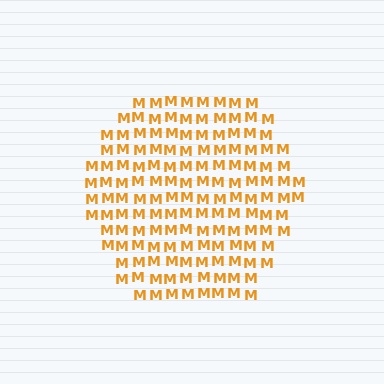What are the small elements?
The small elements are letter M's.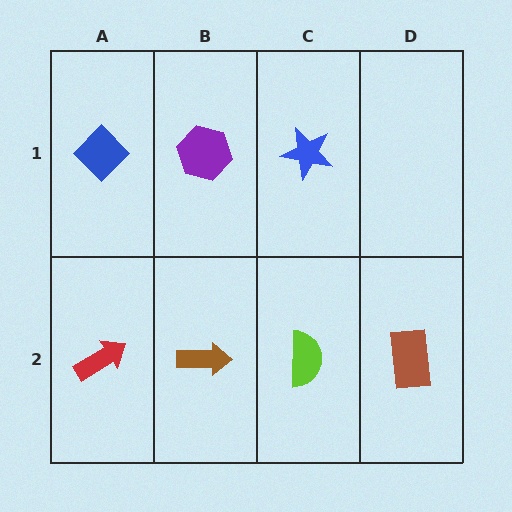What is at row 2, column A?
A red arrow.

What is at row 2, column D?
A brown rectangle.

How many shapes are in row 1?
3 shapes.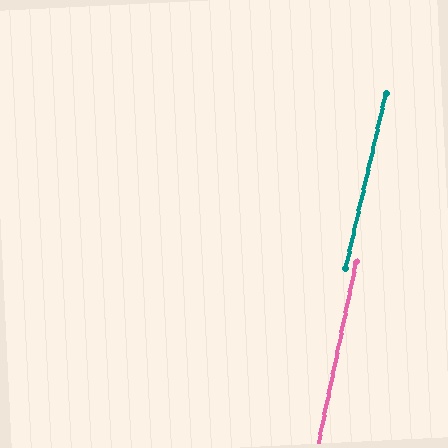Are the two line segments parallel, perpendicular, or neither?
Parallel — their directions differ by only 1.4°.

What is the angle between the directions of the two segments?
Approximately 1 degree.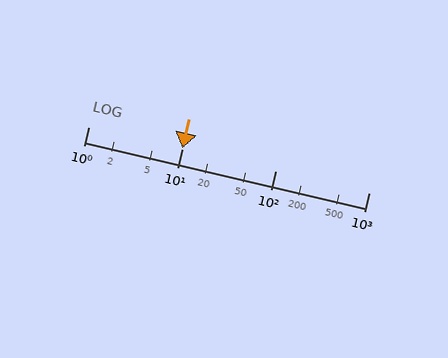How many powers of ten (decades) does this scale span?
The scale spans 3 decades, from 1 to 1000.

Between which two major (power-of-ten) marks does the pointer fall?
The pointer is between 10 and 100.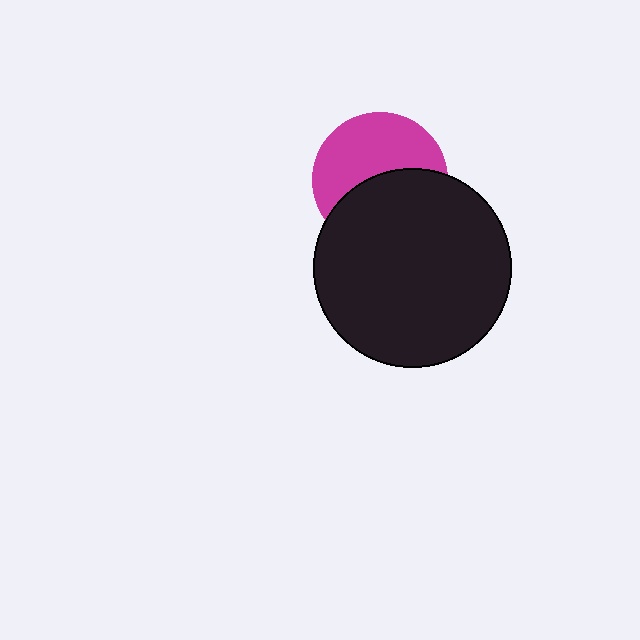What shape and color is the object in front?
The object in front is a black circle.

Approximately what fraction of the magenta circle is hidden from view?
Roughly 48% of the magenta circle is hidden behind the black circle.